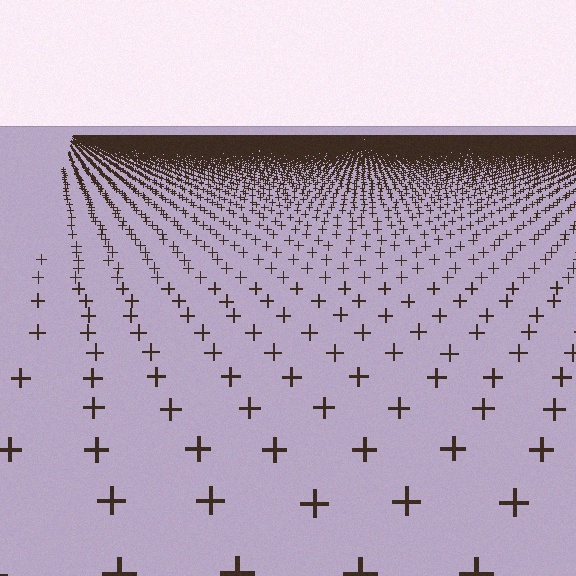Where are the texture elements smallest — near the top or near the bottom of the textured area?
Near the top.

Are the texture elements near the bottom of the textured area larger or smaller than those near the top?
Larger. Near the bottom, elements are closer to the viewer and appear at a bigger on-screen size.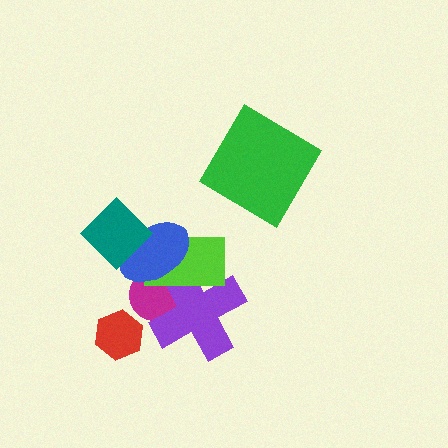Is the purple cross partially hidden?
Yes, it is partially covered by another shape.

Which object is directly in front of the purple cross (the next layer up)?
The lime rectangle is directly in front of the purple cross.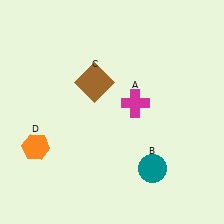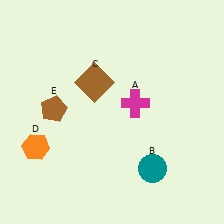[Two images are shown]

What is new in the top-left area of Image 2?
A brown pentagon (E) was added in the top-left area of Image 2.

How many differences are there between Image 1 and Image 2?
There is 1 difference between the two images.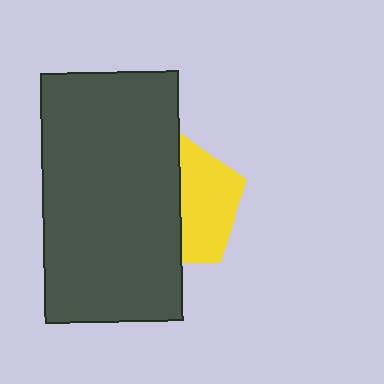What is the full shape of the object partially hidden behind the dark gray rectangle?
The partially hidden object is a yellow pentagon.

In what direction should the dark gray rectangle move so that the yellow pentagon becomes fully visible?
The dark gray rectangle should move left. That is the shortest direction to clear the overlap and leave the yellow pentagon fully visible.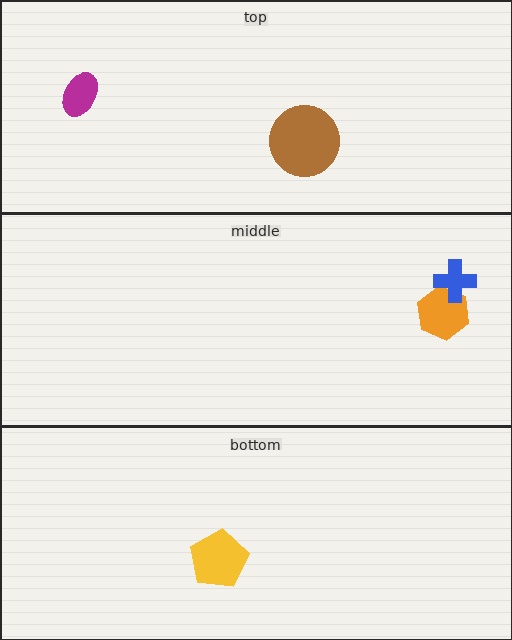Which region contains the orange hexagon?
The middle region.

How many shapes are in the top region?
2.